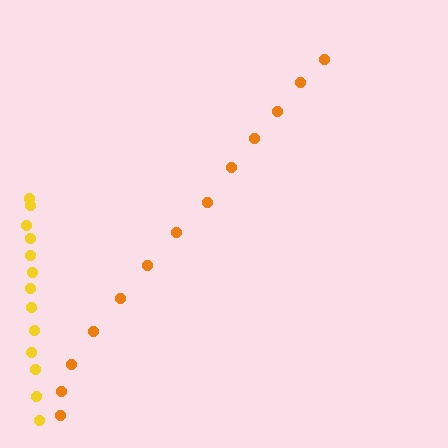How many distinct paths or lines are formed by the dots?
There are 2 distinct paths.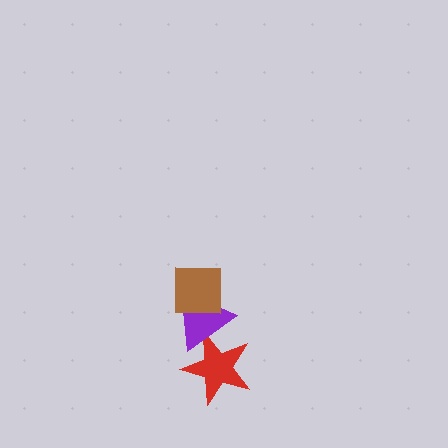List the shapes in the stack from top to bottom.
From top to bottom: the brown square, the purple triangle, the red star.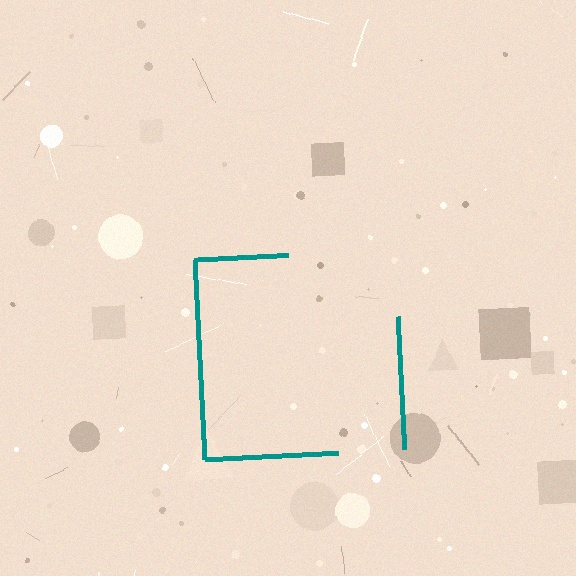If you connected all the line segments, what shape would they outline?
They would outline a square.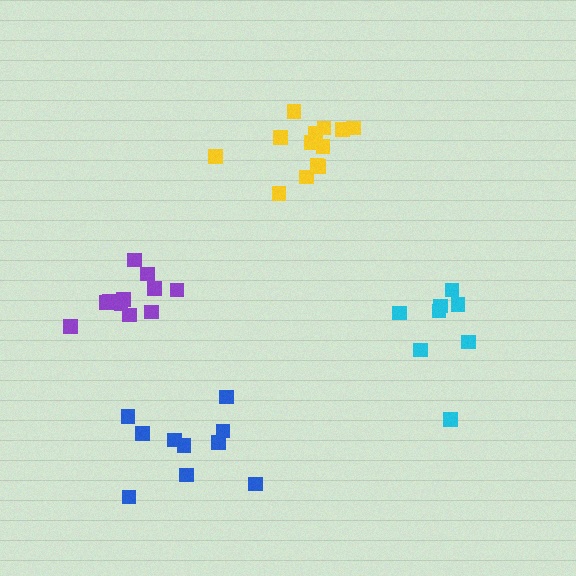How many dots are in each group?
Group 1: 11 dots, Group 2: 8 dots, Group 3: 10 dots, Group 4: 13 dots (42 total).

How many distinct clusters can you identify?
There are 4 distinct clusters.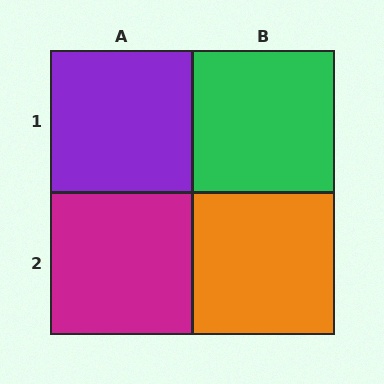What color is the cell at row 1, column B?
Green.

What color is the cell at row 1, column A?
Purple.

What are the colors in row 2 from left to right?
Magenta, orange.